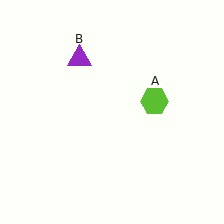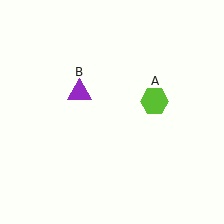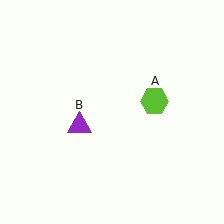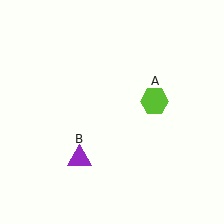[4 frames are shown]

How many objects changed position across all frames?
1 object changed position: purple triangle (object B).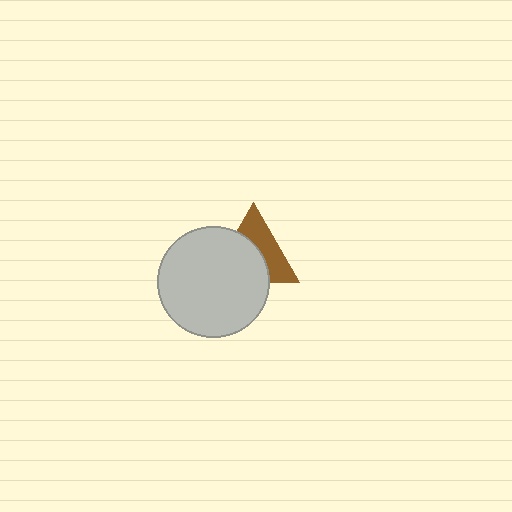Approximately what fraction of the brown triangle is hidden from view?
Roughly 54% of the brown triangle is hidden behind the light gray circle.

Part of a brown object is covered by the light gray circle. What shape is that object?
It is a triangle.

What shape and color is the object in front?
The object in front is a light gray circle.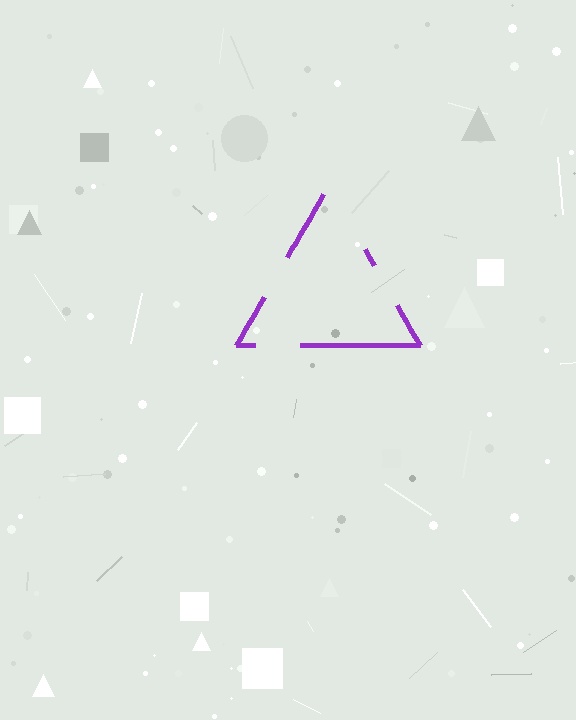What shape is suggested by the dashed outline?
The dashed outline suggests a triangle.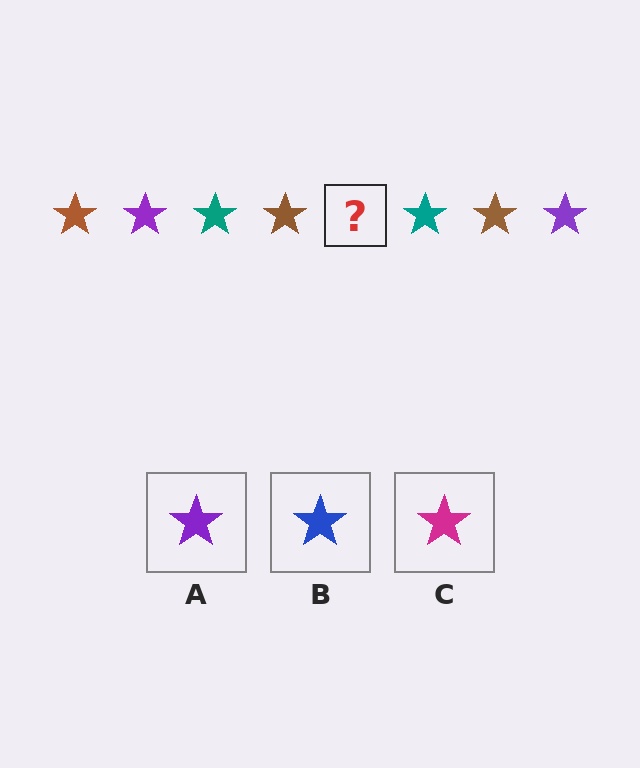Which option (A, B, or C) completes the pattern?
A.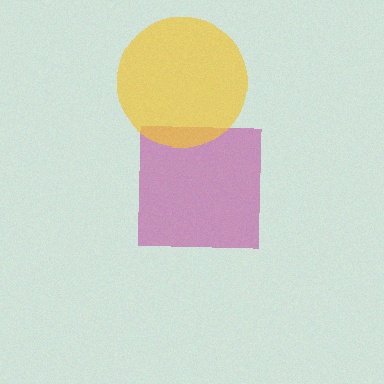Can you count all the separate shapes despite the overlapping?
Yes, there are 2 separate shapes.